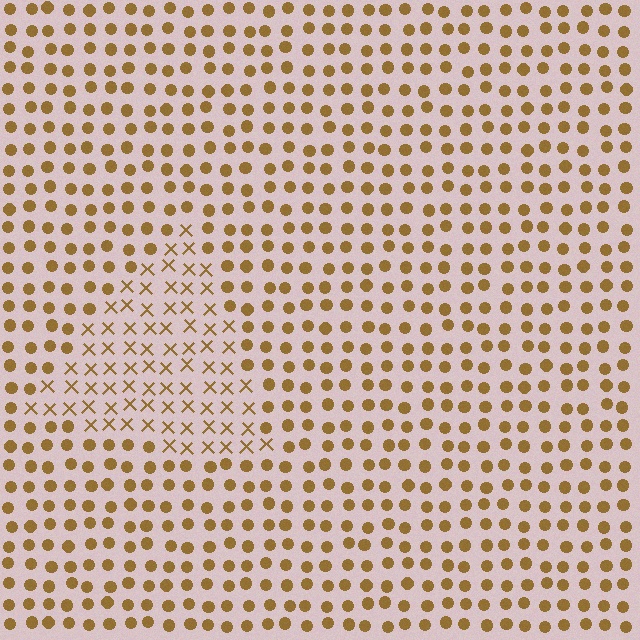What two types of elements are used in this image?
The image uses X marks inside the triangle region and circles outside it.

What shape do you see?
I see a triangle.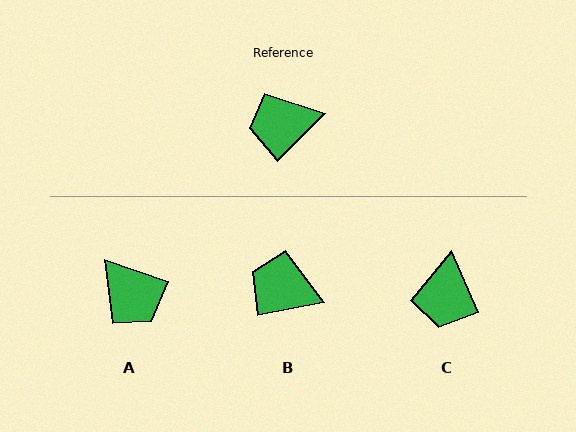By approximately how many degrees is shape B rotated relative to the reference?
Approximately 35 degrees clockwise.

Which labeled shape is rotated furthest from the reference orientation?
A, about 116 degrees away.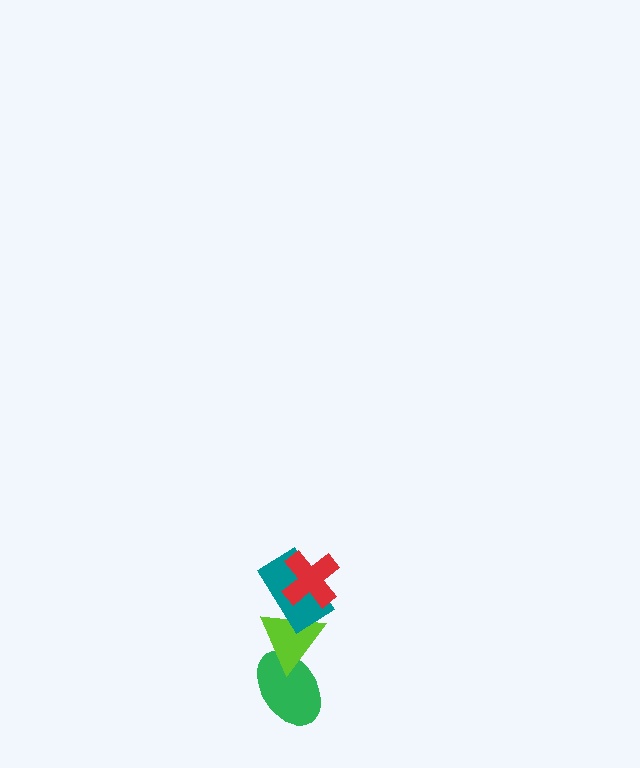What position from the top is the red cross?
The red cross is 1st from the top.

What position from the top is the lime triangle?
The lime triangle is 3rd from the top.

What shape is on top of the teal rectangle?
The red cross is on top of the teal rectangle.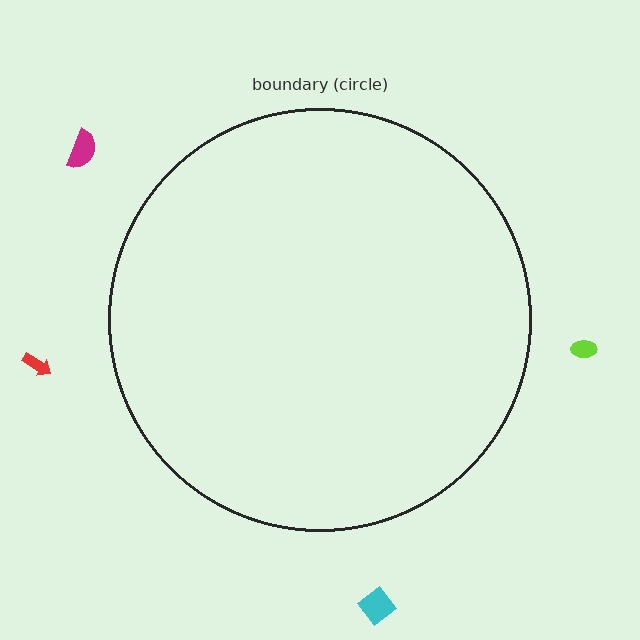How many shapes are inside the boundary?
0 inside, 4 outside.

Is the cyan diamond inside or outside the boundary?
Outside.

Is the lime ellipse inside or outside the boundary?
Outside.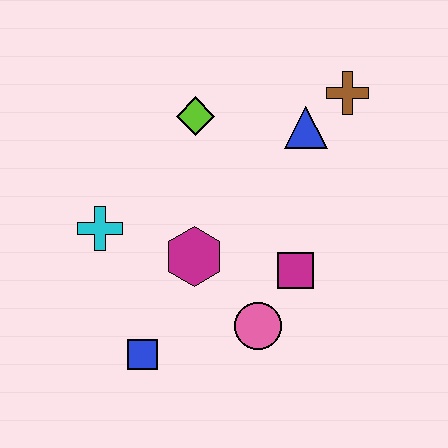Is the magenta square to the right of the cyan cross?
Yes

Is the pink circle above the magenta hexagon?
No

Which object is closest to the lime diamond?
The blue triangle is closest to the lime diamond.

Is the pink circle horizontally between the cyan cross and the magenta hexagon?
No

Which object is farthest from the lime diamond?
The blue square is farthest from the lime diamond.